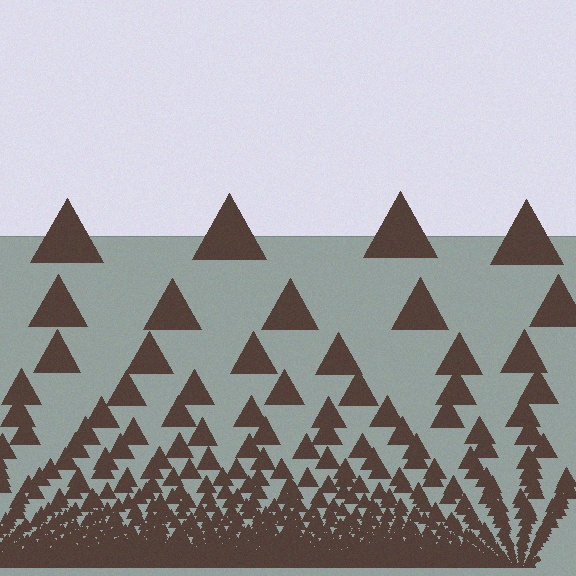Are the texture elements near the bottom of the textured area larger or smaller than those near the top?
Smaller. The gradient is inverted — elements near the bottom are smaller and denser.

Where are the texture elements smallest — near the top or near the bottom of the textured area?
Near the bottom.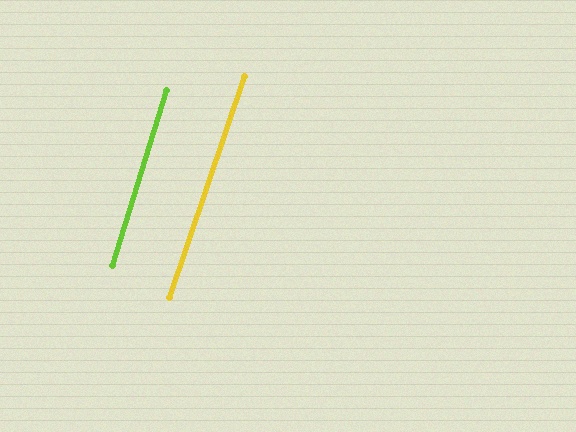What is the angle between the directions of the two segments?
Approximately 2 degrees.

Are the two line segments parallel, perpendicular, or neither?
Parallel — their directions differ by only 1.7°.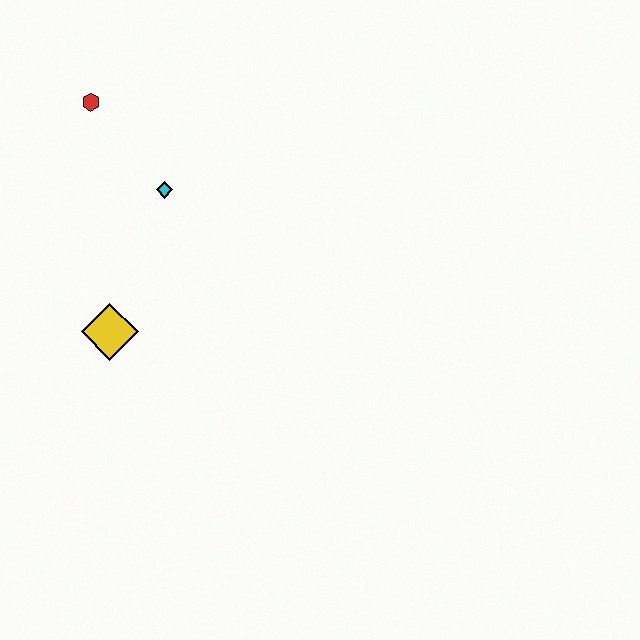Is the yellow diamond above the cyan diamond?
No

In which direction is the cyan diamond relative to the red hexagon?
The cyan diamond is below the red hexagon.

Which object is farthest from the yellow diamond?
The red hexagon is farthest from the yellow diamond.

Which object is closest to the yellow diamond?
The cyan diamond is closest to the yellow diamond.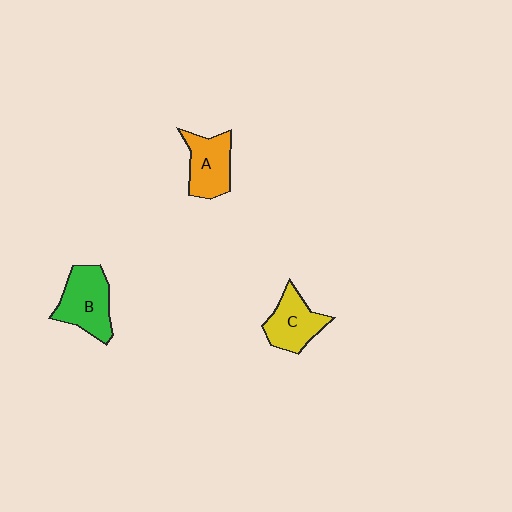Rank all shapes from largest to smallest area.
From largest to smallest: B (green), A (orange), C (yellow).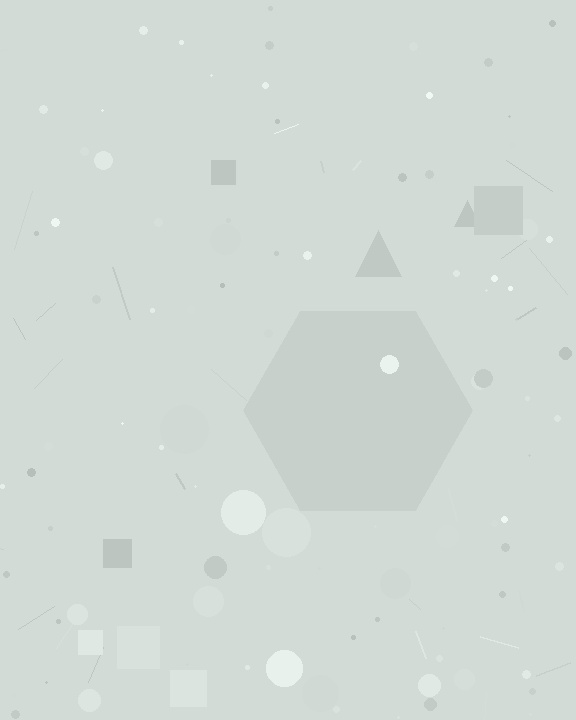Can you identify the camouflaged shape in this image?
The camouflaged shape is a hexagon.